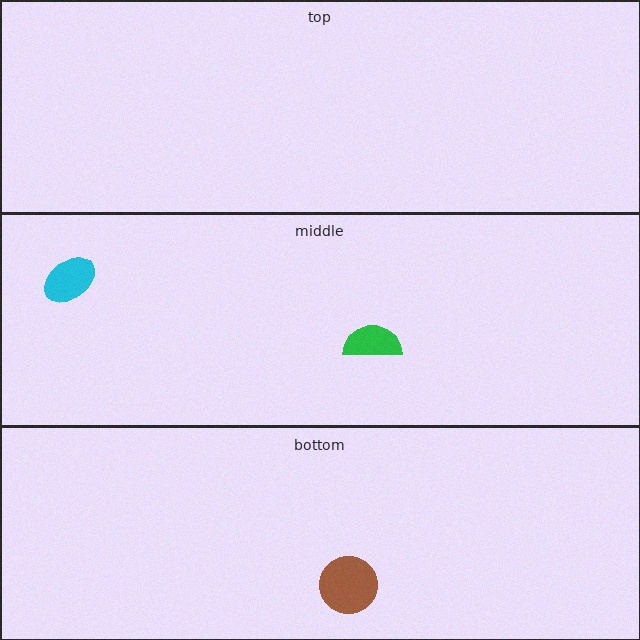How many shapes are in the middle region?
2.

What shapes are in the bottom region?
The brown circle.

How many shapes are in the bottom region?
1.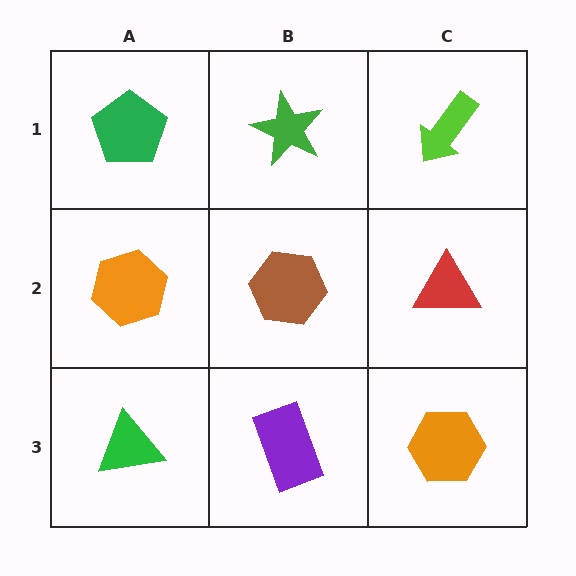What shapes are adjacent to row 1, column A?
An orange hexagon (row 2, column A), a green star (row 1, column B).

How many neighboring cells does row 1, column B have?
3.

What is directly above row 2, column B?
A green star.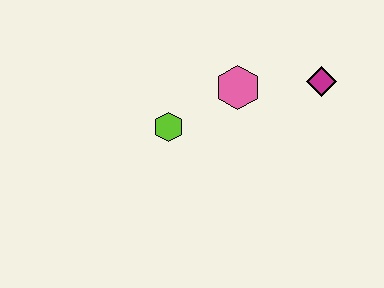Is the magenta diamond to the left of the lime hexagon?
No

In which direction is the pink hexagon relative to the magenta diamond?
The pink hexagon is to the left of the magenta diamond.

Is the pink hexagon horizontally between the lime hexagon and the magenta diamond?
Yes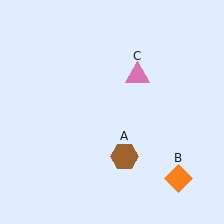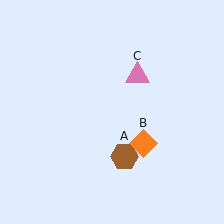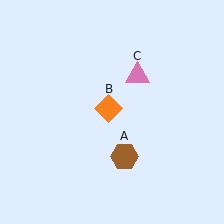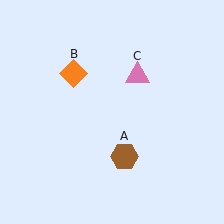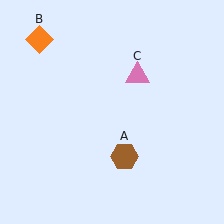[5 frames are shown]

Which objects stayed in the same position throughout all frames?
Brown hexagon (object A) and pink triangle (object C) remained stationary.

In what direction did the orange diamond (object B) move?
The orange diamond (object B) moved up and to the left.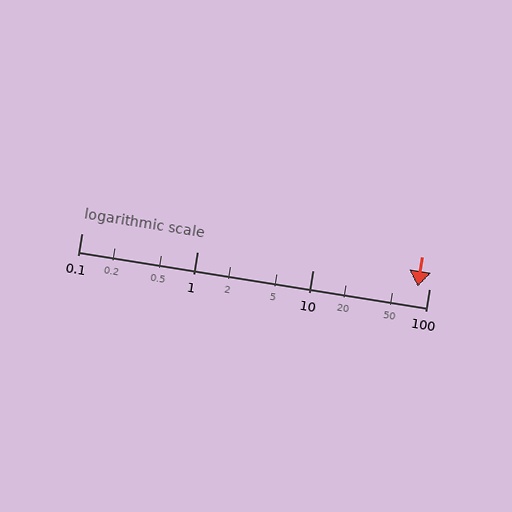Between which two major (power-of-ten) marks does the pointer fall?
The pointer is between 10 and 100.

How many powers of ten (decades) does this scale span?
The scale spans 3 decades, from 0.1 to 100.